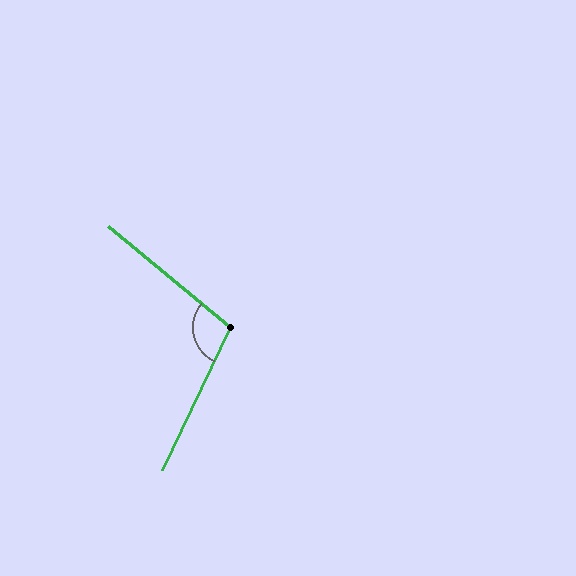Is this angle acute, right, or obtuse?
It is obtuse.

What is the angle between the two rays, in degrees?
Approximately 104 degrees.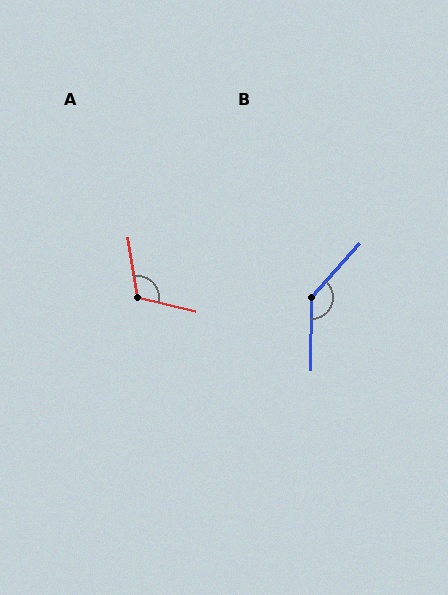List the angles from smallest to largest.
A (113°), B (139°).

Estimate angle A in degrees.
Approximately 113 degrees.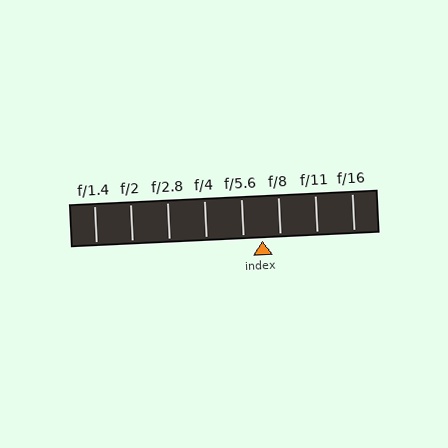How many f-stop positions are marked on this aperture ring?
There are 8 f-stop positions marked.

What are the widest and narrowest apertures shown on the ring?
The widest aperture shown is f/1.4 and the narrowest is f/16.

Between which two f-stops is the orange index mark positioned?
The index mark is between f/5.6 and f/8.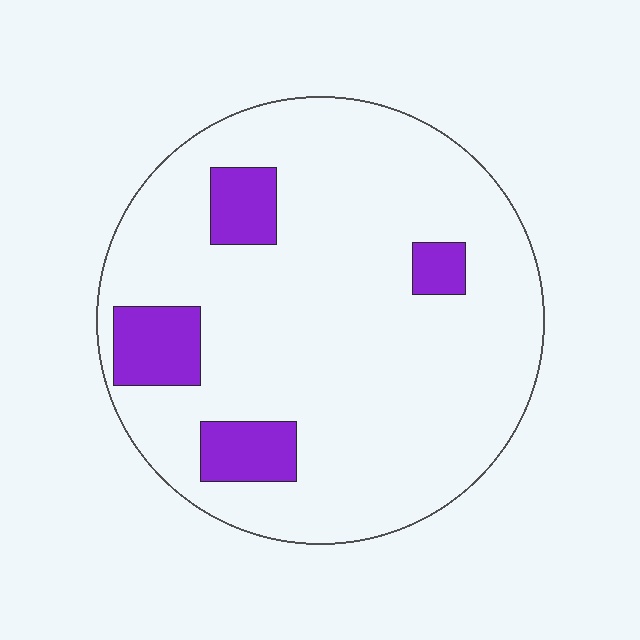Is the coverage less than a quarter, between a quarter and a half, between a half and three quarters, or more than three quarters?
Less than a quarter.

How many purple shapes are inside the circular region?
4.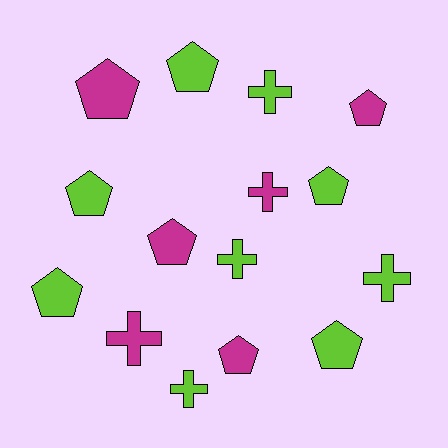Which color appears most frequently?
Lime, with 9 objects.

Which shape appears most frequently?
Pentagon, with 9 objects.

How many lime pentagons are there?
There are 5 lime pentagons.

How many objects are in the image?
There are 15 objects.